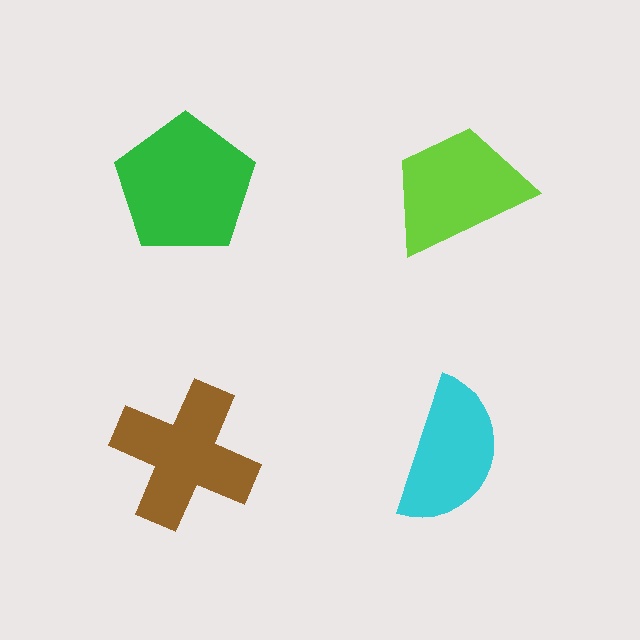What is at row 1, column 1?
A green pentagon.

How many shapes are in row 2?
2 shapes.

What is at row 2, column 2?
A cyan semicircle.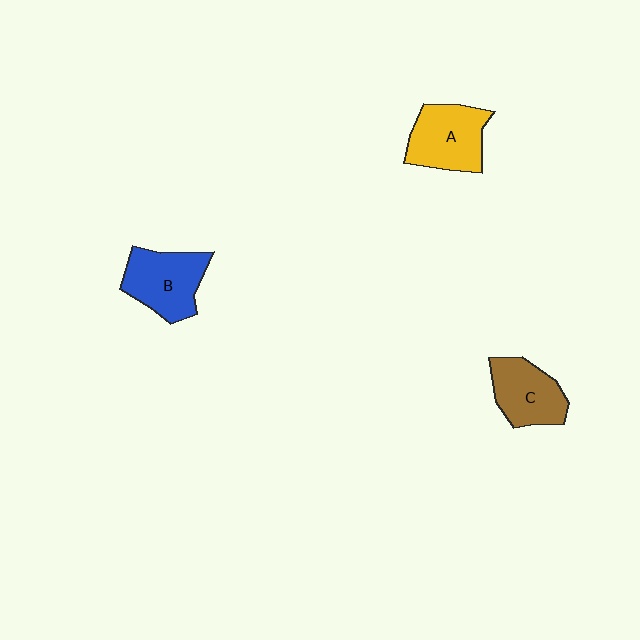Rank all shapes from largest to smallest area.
From largest to smallest: B (blue), A (yellow), C (brown).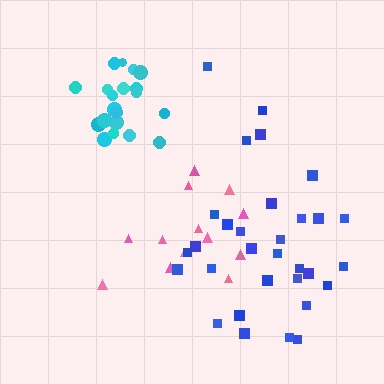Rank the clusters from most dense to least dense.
cyan, blue, pink.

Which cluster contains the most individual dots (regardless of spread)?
Blue (31).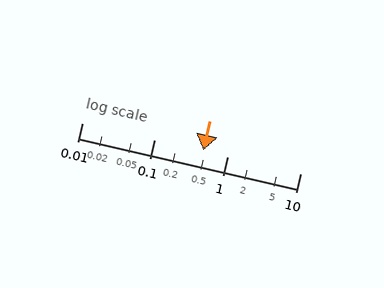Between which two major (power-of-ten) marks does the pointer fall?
The pointer is between 0.1 and 1.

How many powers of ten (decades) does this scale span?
The scale spans 3 decades, from 0.01 to 10.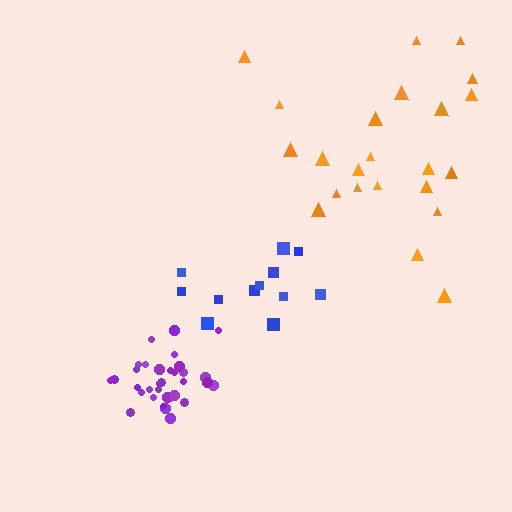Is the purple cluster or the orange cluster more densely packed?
Purple.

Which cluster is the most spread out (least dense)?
Orange.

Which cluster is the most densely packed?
Purple.